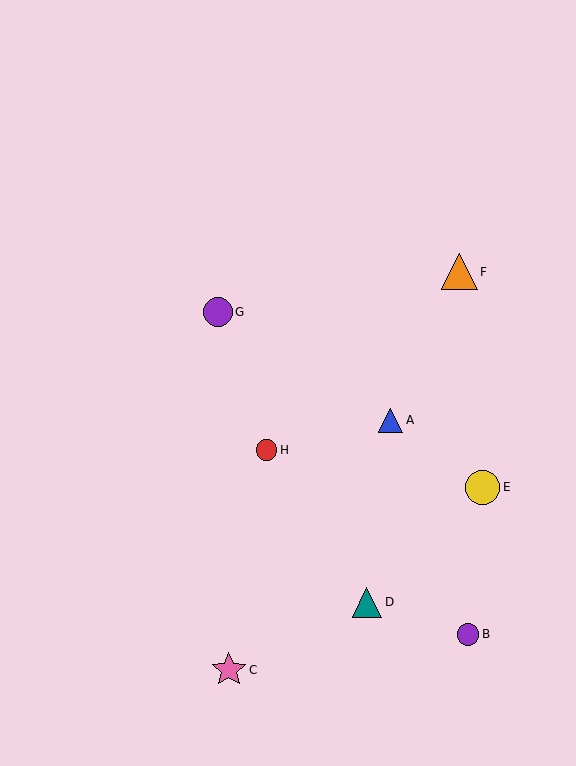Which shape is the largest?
The orange triangle (labeled F) is the largest.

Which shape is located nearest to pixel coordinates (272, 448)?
The red circle (labeled H) at (266, 450) is nearest to that location.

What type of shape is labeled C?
Shape C is a pink star.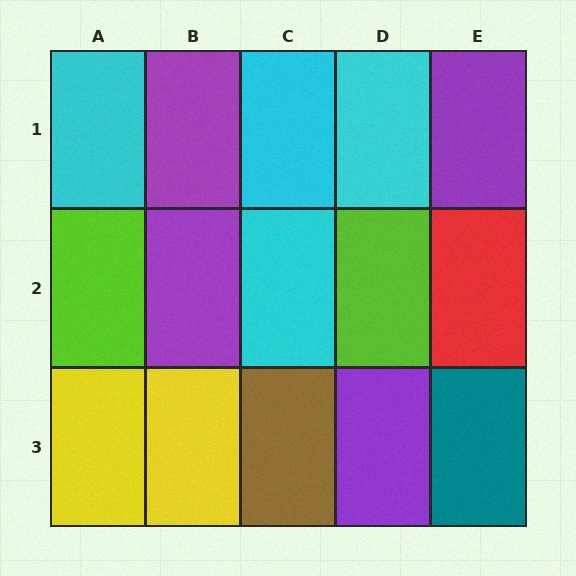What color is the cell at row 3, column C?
Brown.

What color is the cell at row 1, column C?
Cyan.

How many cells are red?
1 cell is red.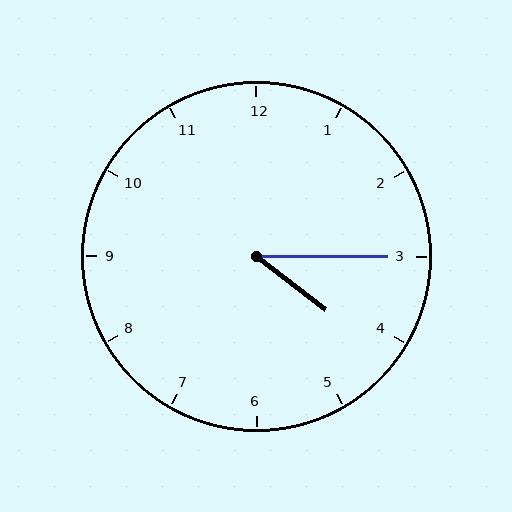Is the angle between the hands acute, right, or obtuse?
It is acute.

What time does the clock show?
4:15.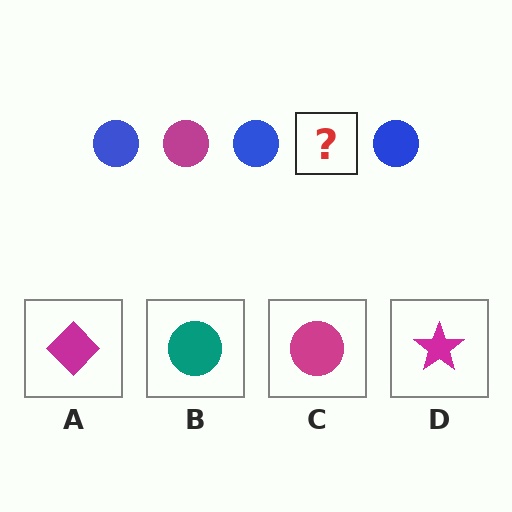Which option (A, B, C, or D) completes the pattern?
C.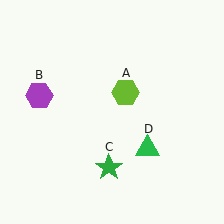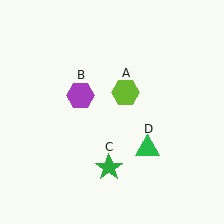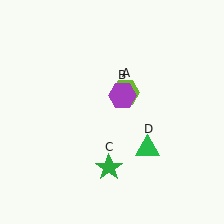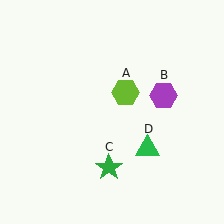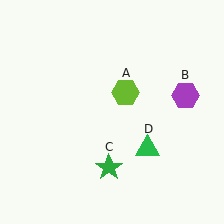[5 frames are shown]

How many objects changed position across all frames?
1 object changed position: purple hexagon (object B).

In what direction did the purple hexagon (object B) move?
The purple hexagon (object B) moved right.